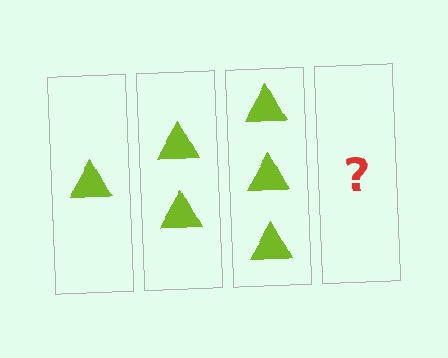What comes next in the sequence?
The next element should be 4 triangles.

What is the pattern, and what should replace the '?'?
The pattern is that each step adds one more triangle. The '?' should be 4 triangles.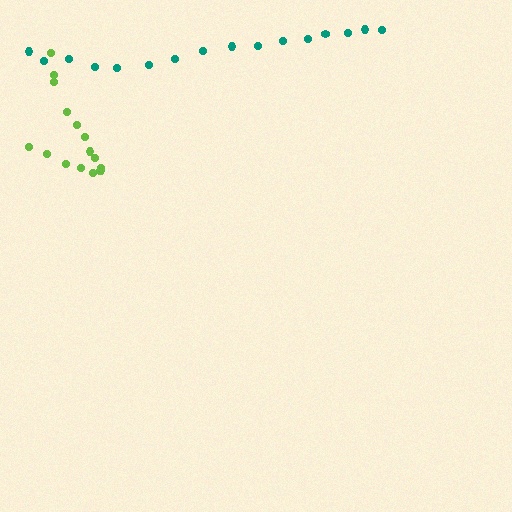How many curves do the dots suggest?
There are 2 distinct paths.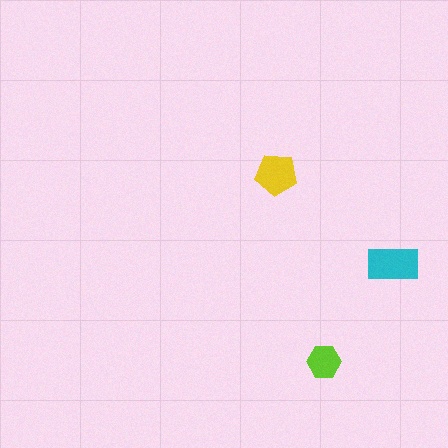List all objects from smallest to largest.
The lime hexagon, the yellow pentagon, the cyan rectangle.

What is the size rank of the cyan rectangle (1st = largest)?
1st.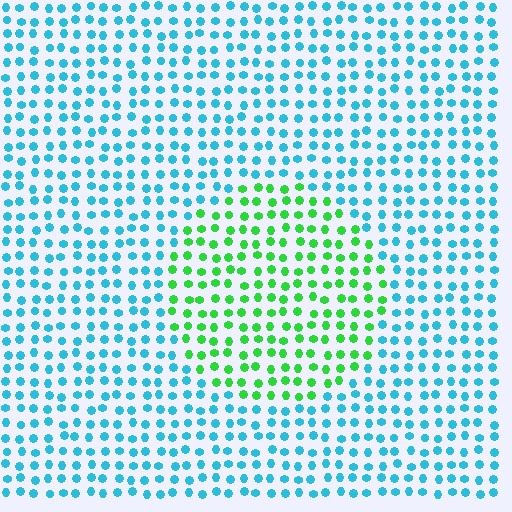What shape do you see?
I see a circle.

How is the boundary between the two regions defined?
The boundary is defined purely by a slight shift in hue (about 65 degrees). Spacing, size, and orientation are identical on both sides.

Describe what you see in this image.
The image is filled with small cyan elements in a uniform arrangement. A circle-shaped region is visible where the elements are tinted to a slightly different hue, forming a subtle color boundary.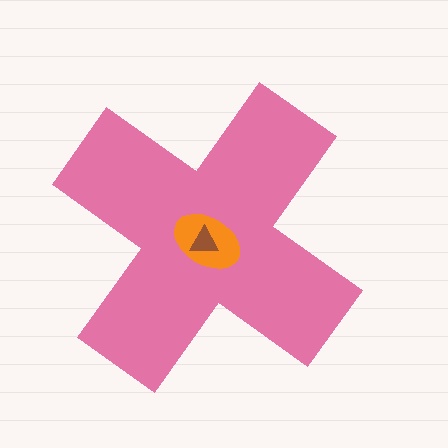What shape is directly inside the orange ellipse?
The brown triangle.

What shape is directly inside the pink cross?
The orange ellipse.